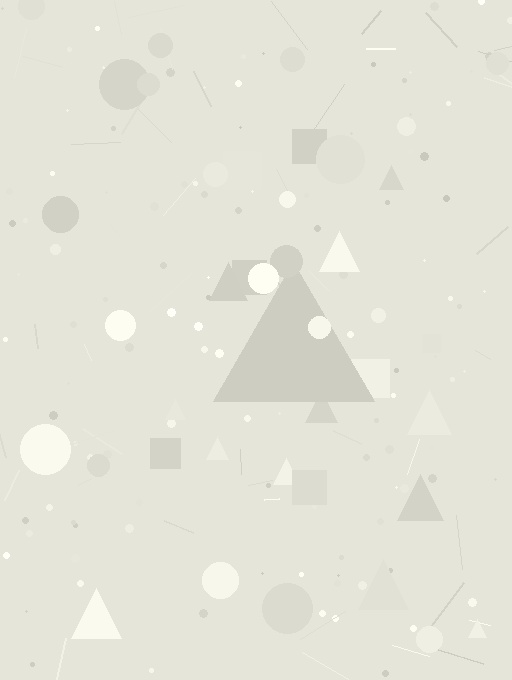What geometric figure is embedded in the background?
A triangle is embedded in the background.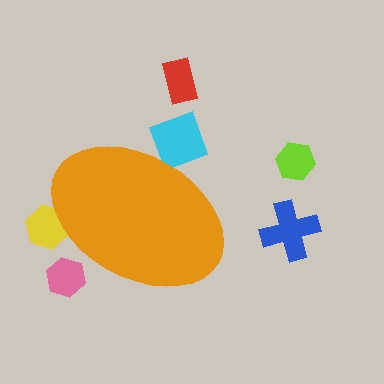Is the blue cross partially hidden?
No, the blue cross is fully visible.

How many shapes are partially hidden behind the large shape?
3 shapes are partially hidden.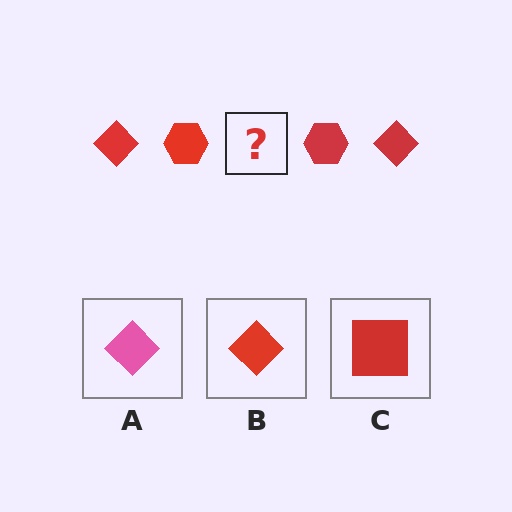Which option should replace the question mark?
Option B.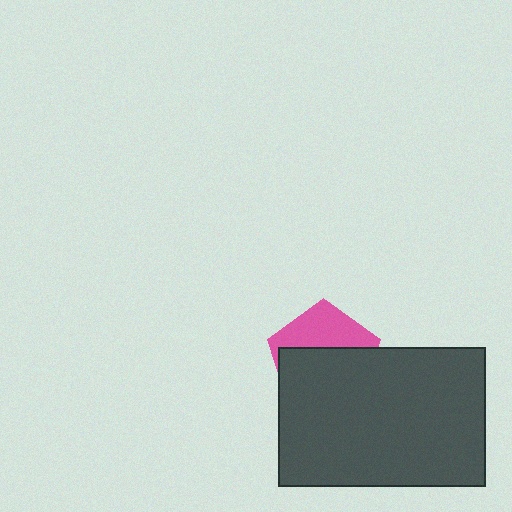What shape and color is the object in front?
The object in front is a dark gray rectangle.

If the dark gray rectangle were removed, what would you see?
You would see the complete pink pentagon.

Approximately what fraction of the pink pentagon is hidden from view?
Roughly 60% of the pink pentagon is hidden behind the dark gray rectangle.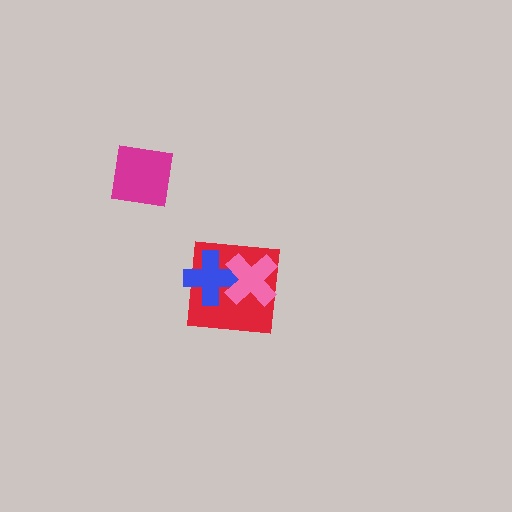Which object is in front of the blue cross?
The pink cross is in front of the blue cross.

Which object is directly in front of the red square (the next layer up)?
The blue cross is directly in front of the red square.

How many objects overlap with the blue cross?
2 objects overlap with the blue cross.